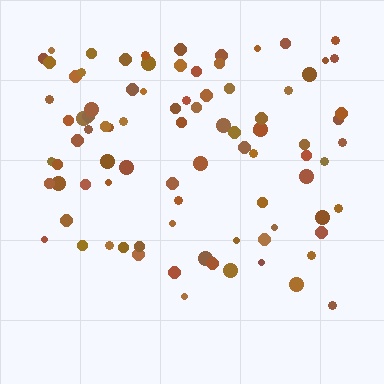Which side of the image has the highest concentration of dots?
The top.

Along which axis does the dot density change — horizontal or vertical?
Vertical.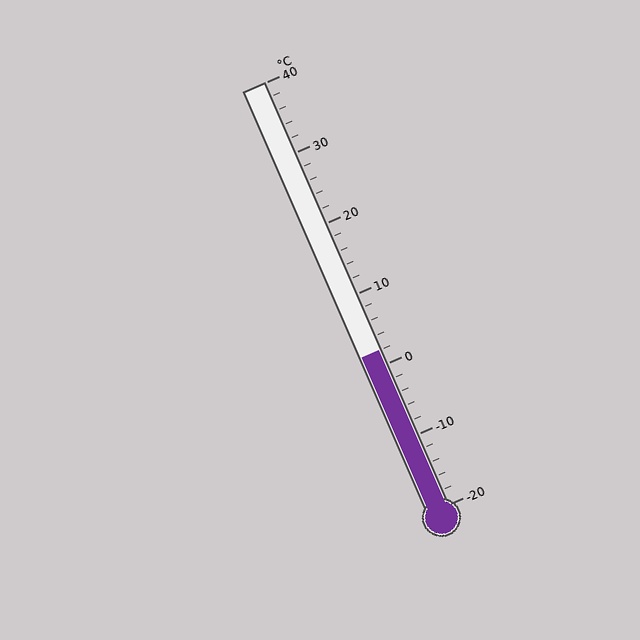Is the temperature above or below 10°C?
The temperature is below 10°C.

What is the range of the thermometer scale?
The thermometer scale ranges from -20°C to 40°C.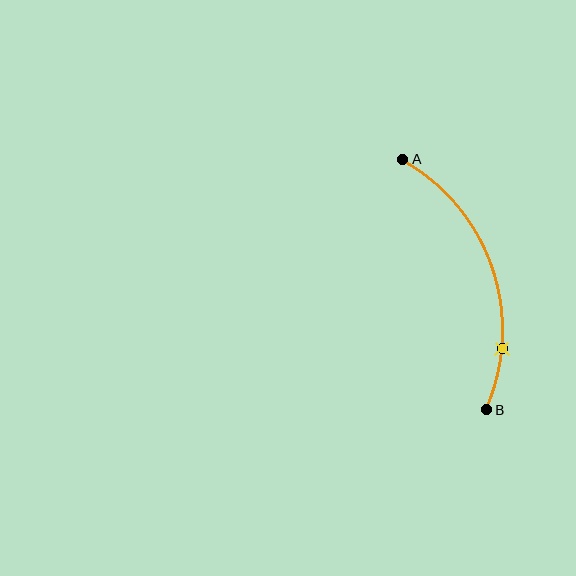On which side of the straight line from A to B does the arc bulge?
The arc bulges to the right of the straight line connecting A and B.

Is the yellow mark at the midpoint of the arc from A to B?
No. The yellow mark lies on the arc but is closer to endpoint B. The arc midpoint would be at the point on the curve equidistant along the arc from both A and B.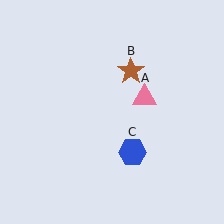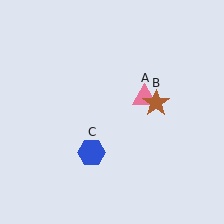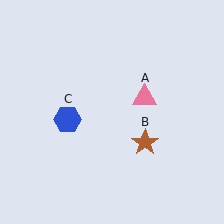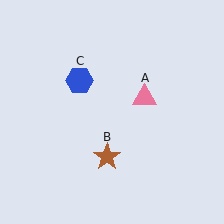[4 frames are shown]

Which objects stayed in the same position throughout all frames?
Pink triangle (object A) remained stationary.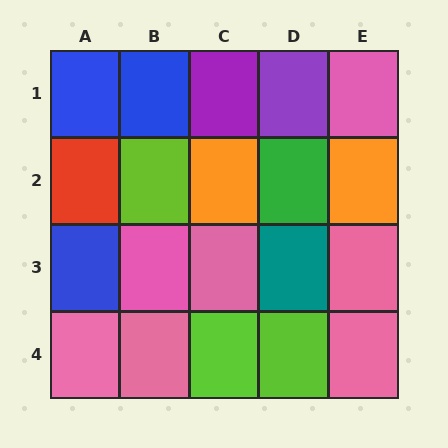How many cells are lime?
3 cells are lime.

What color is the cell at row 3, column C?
Pink.